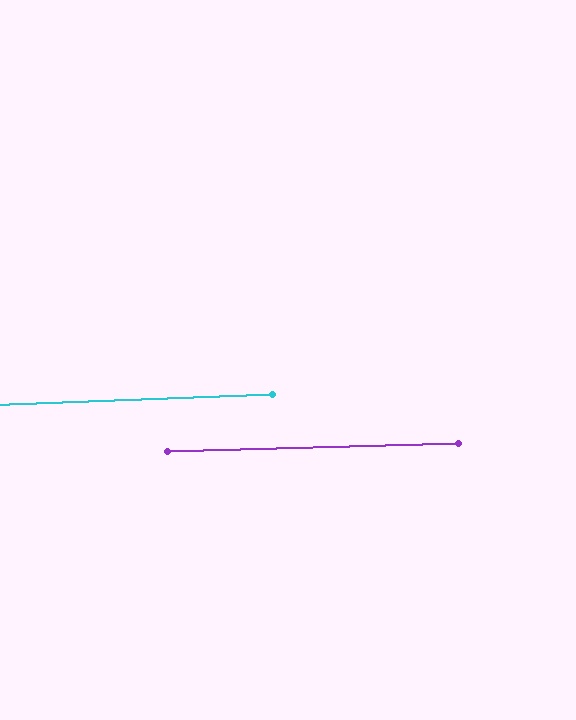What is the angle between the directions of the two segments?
Approximately 0 degrees.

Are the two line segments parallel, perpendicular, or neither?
Parallel — their directions differ by only 0.4°.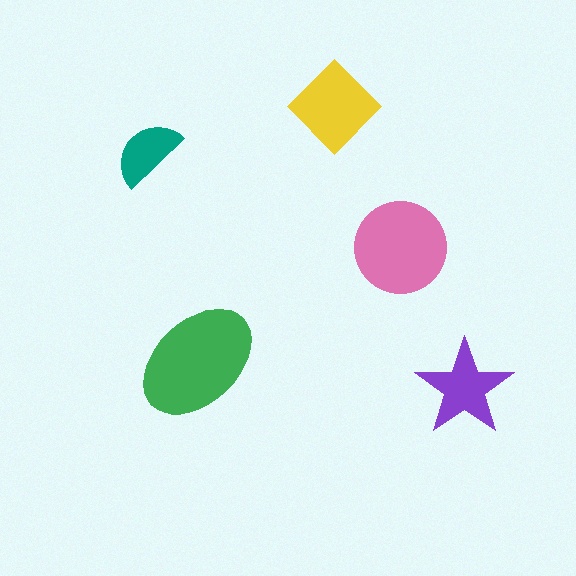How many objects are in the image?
There are 5 objects in the image.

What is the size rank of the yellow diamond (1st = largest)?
3rd.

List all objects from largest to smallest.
The green ellipse, the pink circle, the yellow diamond, the purple star, the teal semicircle.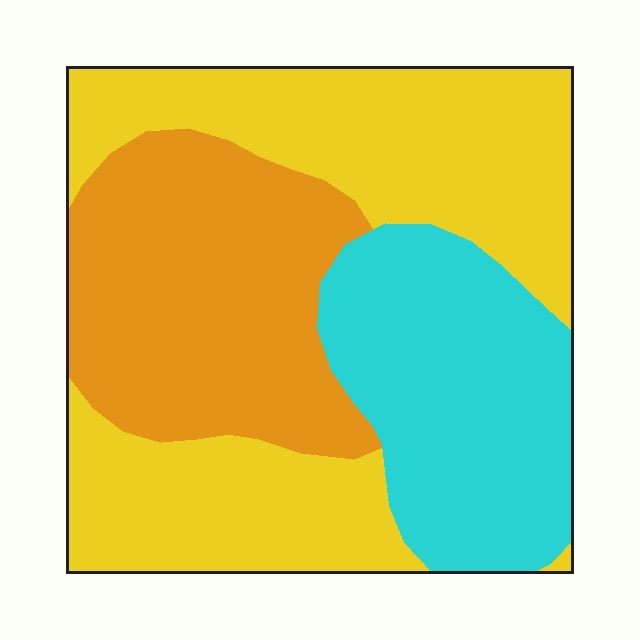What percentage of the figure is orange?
Orange covers around 30% of the figure.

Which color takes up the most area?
Yellow, at roughly 45%.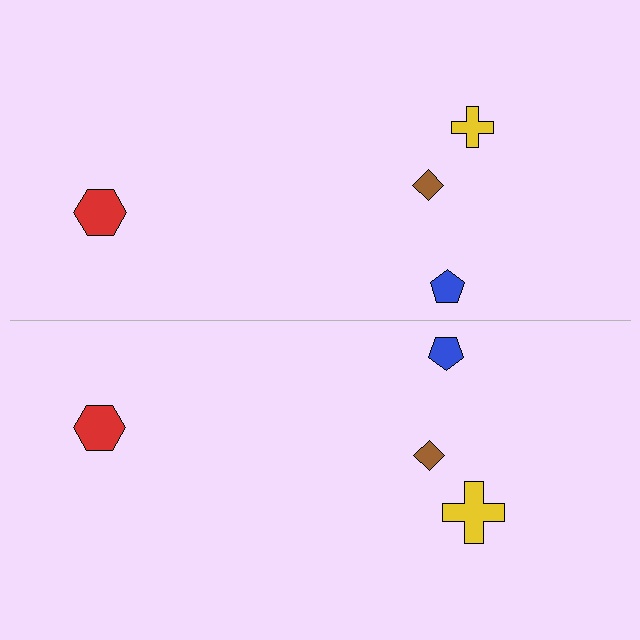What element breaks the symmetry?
The yellow cross on the bottom side has a different size than its mirror counterpart.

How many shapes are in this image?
There are 8 shapes in this image.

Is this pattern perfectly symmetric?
No, the pattern is not perfectly symmetric. The yellow cross on the bottom side has a different size than its mirror counterpart.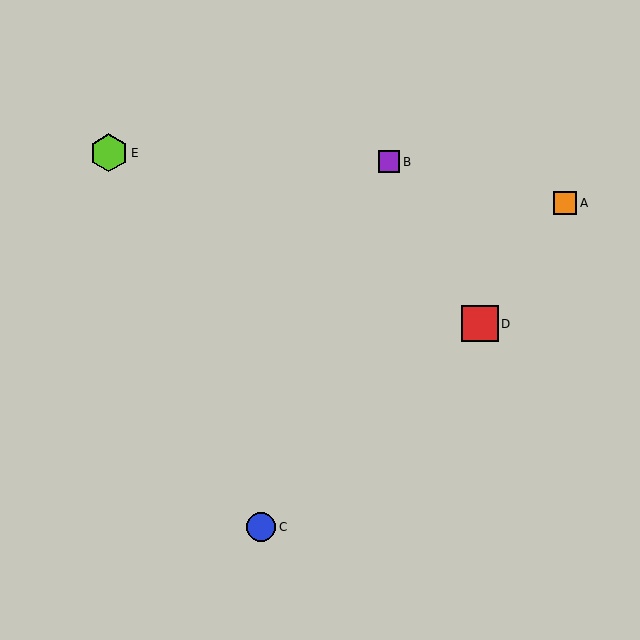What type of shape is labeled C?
Shape C is a blue circle.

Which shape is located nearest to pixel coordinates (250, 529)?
The blue circle (labeled C) at (261, 527) is nearest to that location.